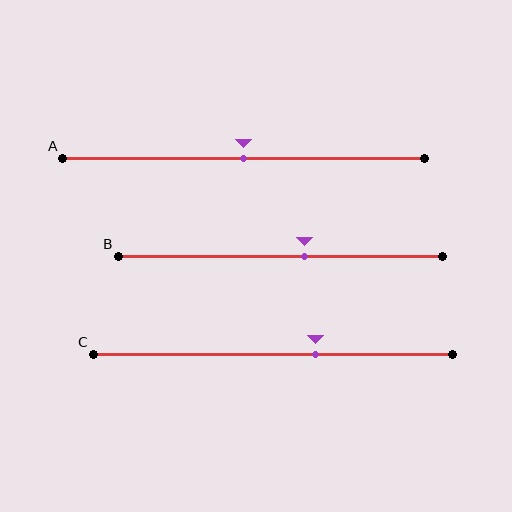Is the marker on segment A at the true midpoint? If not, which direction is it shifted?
Yes, the marker on segment A is at the true midpoint.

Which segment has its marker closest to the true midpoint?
Segment A has its marker closest to the true midpoint.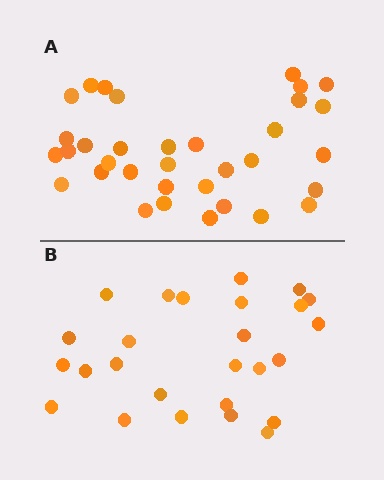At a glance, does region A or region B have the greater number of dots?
Region A (the top region) has more dots.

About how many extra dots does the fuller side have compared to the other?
Region A has roughly 8 or so more dots than region B.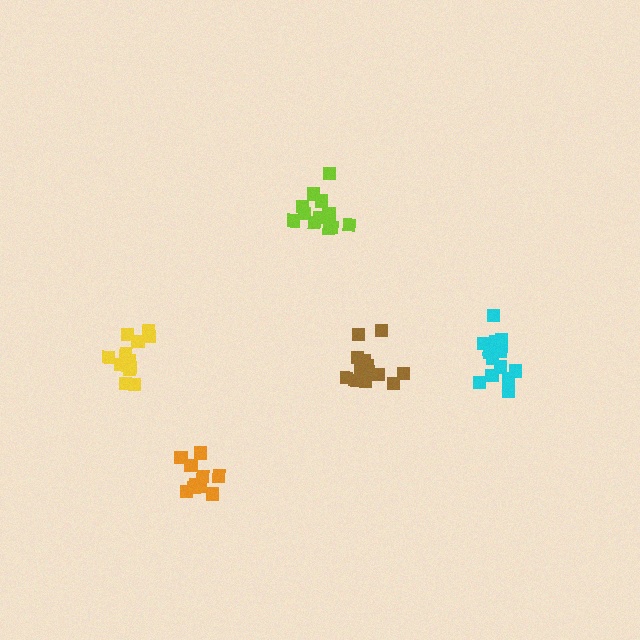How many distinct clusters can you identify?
There are 5 distinct clusters.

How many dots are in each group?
Group 1: 10 dots, Group 2: 13 dots, Group 3: 14 dots, Group 4: 13 dots, Group 5: 15 dots (65 total).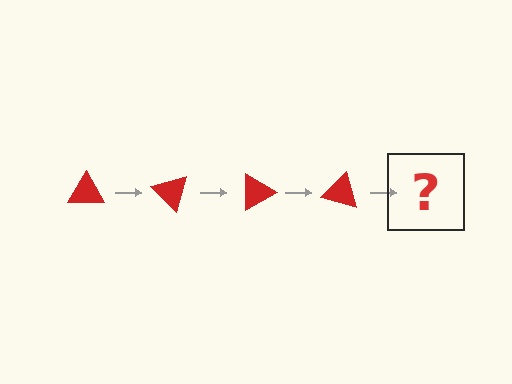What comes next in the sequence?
The next element should be a red triangle rotated 180 degrees.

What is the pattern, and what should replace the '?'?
The pattern is that the triangle rotates 45 degrees each step. The '?' should be a red triangle rotated 180 degrees.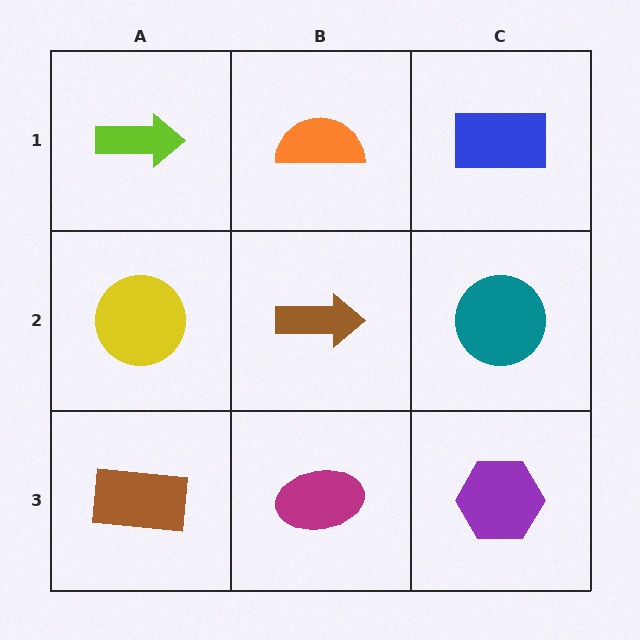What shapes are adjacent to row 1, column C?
A teal circle (row 2, column C), an orange semicircle (row 1, column B).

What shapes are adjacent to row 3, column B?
A brown arrow (row 2, column B), a brown rectangle (row 3, column A), a purple hexagon (row 3, column C).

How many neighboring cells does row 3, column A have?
2.